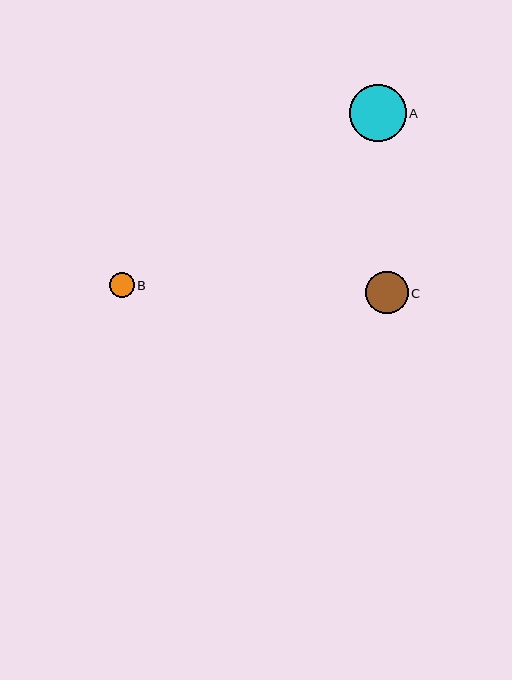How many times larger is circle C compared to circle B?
Circle C is approximately 1.7 times the size of circle B.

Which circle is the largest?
Circle A is the largest with a size of approximately 57 pixels.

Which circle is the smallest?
Circle B is the smallest with a size of approximately 25 pixels.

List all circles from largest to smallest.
From largest to smallest: A, C, B.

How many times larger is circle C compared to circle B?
Circle C is approximately 1.7 times the size of circle B.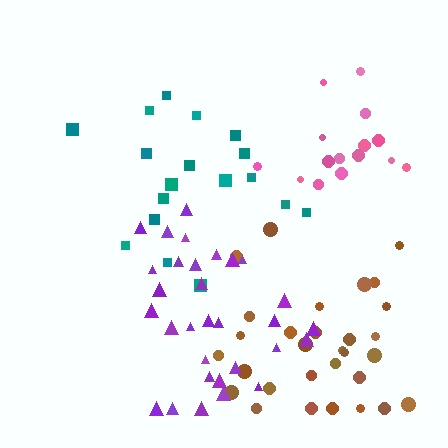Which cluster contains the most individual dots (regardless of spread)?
Purple (31).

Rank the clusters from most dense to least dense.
purple, pink, brown, teal.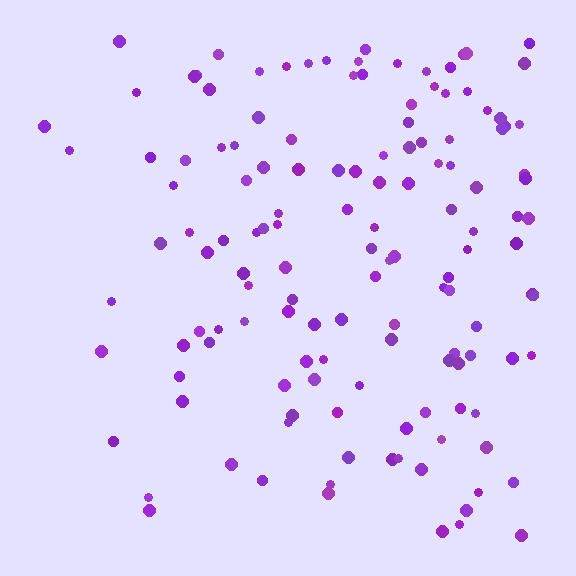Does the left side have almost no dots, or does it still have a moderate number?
Still a moderate number, just noticeably fewer than the right.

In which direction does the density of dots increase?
From left to right, with the right side densest.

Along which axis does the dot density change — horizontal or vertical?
Horizontal.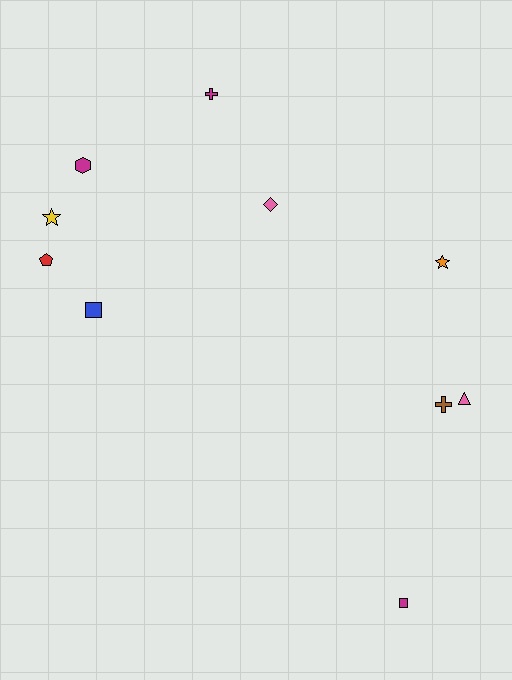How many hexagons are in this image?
There is 1 hexagon.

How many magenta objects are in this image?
There are 3 magenta objects.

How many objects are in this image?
There are 10 objects.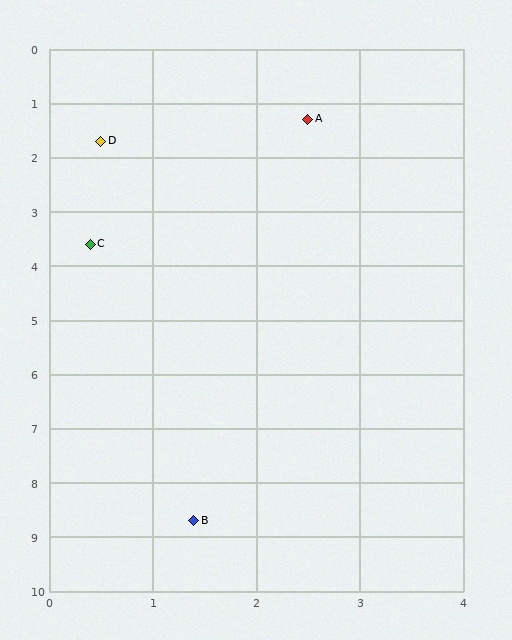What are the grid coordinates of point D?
Point D is at approximately (0.5, 1.7).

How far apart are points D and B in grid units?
Points D and B are about 7.1 grid units apart.